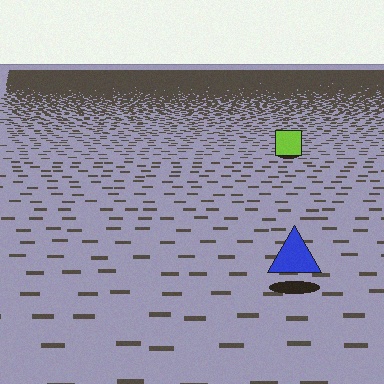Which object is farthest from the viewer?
The lime square is farthest from the viewer. It appears smaller and the ground texture around it is denser.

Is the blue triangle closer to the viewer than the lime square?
Yes. The blue triangle is closer — you can tell from the texture gradient: the ground texture is coarser near it.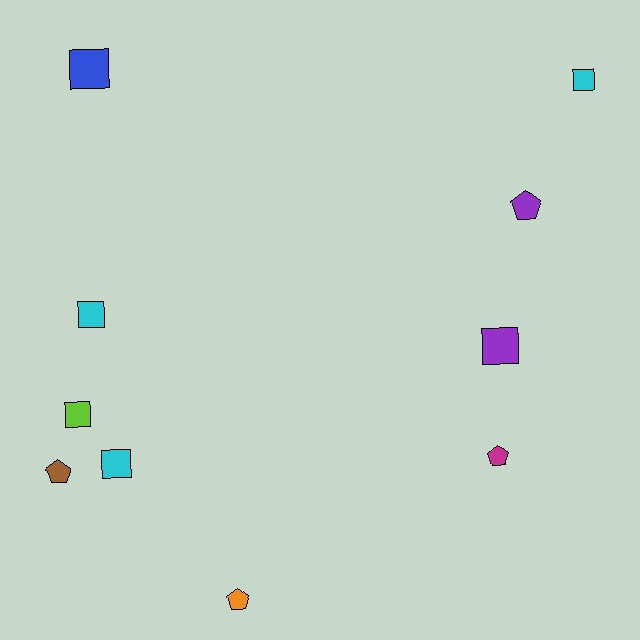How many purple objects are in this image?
There are 2 purple objects.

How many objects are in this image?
There are 10 objects.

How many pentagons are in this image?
There are 4 pentagons.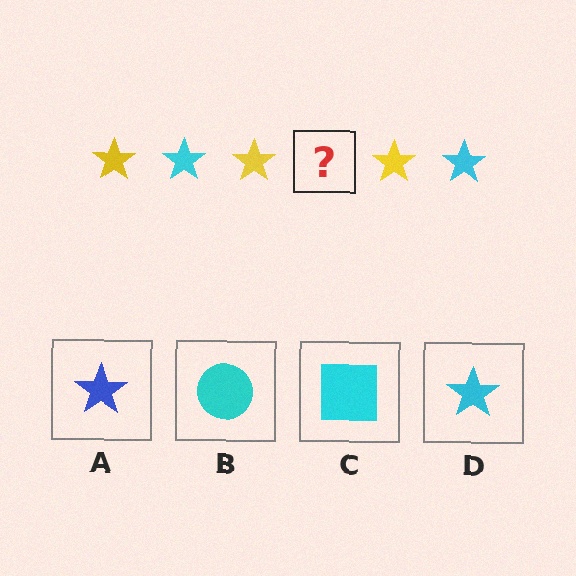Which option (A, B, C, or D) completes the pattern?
D.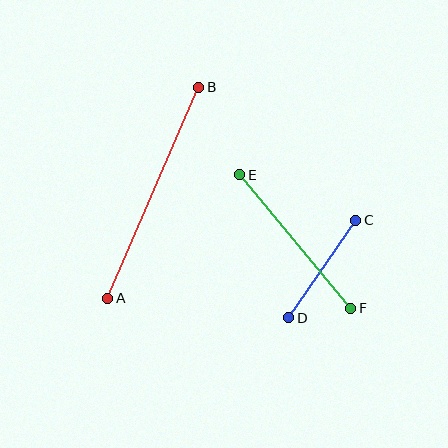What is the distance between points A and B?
The distance is approximately 230 pixels.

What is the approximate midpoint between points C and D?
The midpoint is at approximately (322, 269) pixels.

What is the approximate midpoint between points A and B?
The midpoint is at approximately (153, 193) pixels.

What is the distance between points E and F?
The distance is approximately 174 pixels.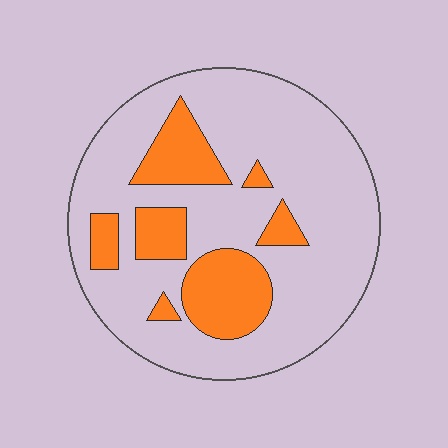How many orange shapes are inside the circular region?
7.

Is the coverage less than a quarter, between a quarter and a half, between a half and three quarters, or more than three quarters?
Less than a quarter.